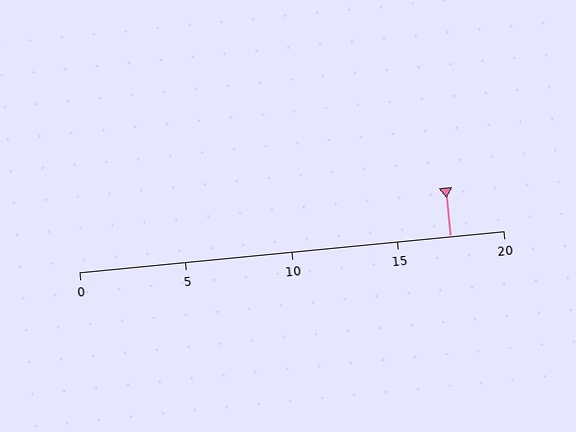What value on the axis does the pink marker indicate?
The marker indicates approximately 17.5.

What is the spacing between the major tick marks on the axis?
The major ticks are spaced 5 apart.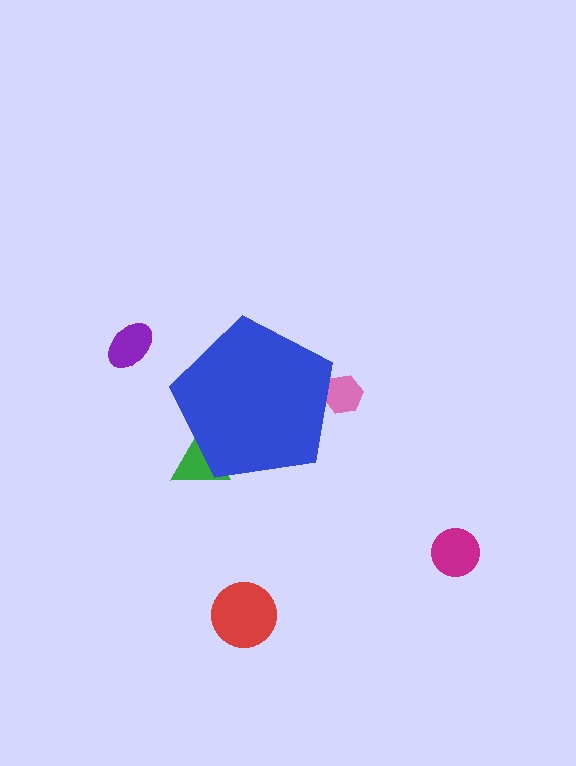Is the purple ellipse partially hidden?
No, the purple ellipse is fully visible.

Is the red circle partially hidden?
No, the red circle is fully visible.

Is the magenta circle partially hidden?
No, the magenta circle is fully visible.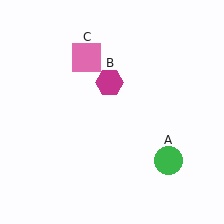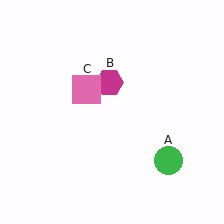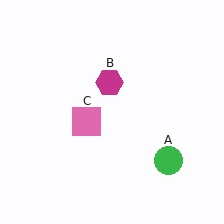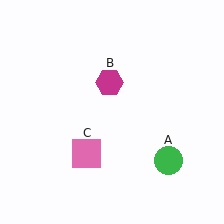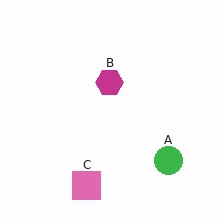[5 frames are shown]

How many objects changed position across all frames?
1 object changed position: pink square (object C).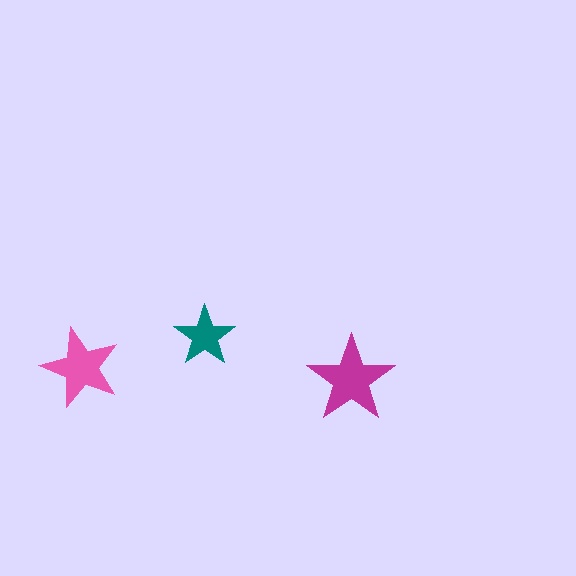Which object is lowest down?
The magenta star is bottommost.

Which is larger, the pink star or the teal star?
The pink one.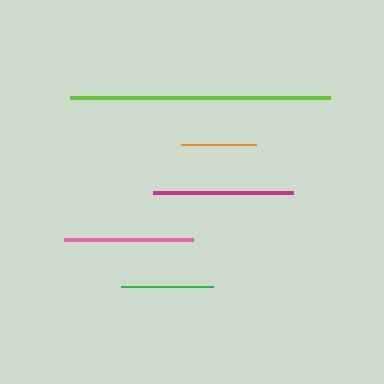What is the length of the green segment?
The green segment is approximately 91 pixels long.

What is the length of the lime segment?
The lime segment is approximately 259 pixels long.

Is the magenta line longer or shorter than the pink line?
The magenta line is longer than the pink line.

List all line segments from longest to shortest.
From longest to shortest: lime, magenta, pink, green, orange.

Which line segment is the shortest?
The orange line is the shortest at approximately 74 pixels.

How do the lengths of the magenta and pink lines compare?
The magenta and pink lines are approximately the same length.